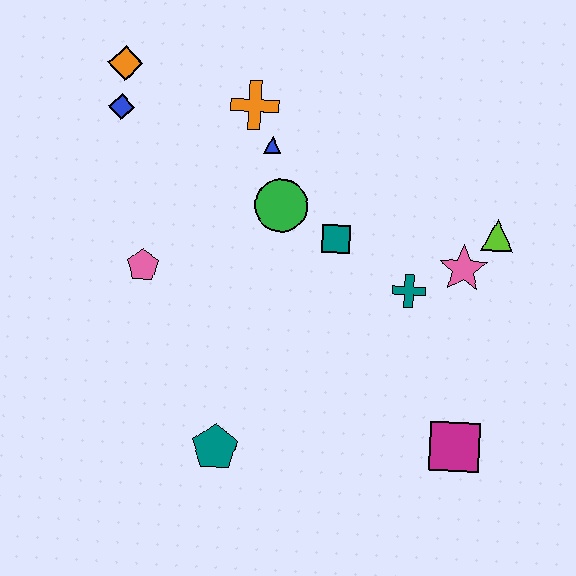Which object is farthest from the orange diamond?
The magenta square is farthest from the orange diamond.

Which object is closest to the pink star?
The lime triangle is closest to the pink star.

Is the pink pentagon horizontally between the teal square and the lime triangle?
No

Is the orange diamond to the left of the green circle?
Yes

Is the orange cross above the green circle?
Yes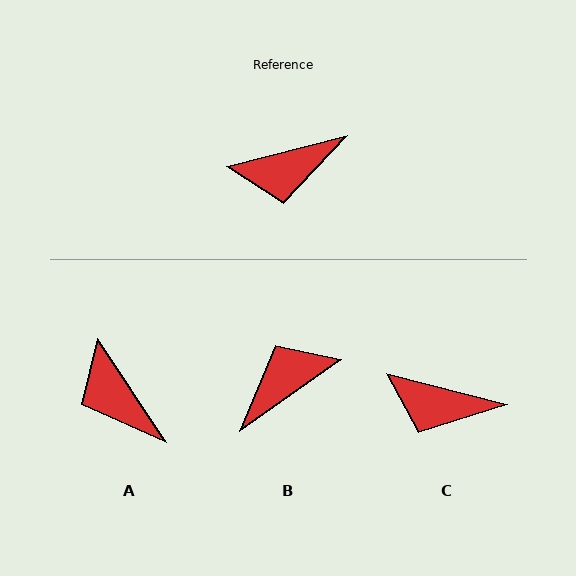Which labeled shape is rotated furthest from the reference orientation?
B, about 159 degrees away.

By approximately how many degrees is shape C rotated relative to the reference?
Approximately 29 degrees clockwise.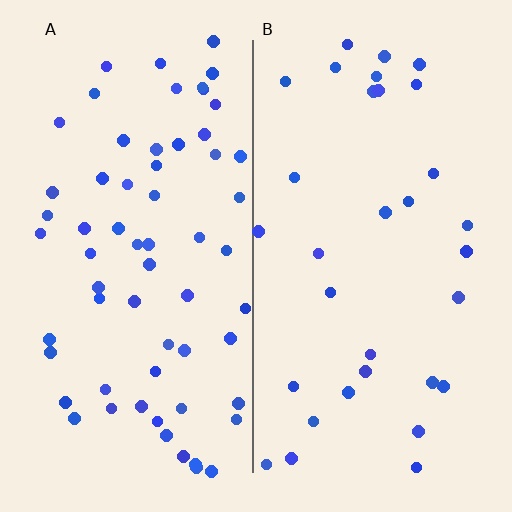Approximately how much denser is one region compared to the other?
Approximately 2.0× — region A over region B.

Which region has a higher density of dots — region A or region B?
A (the left).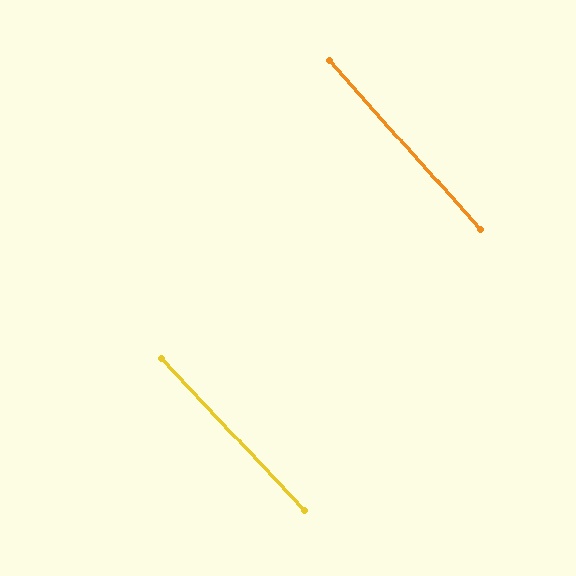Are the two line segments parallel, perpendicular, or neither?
Parallel — their directions differ by only 1.6°.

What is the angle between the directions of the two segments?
Approximately 2 degrees.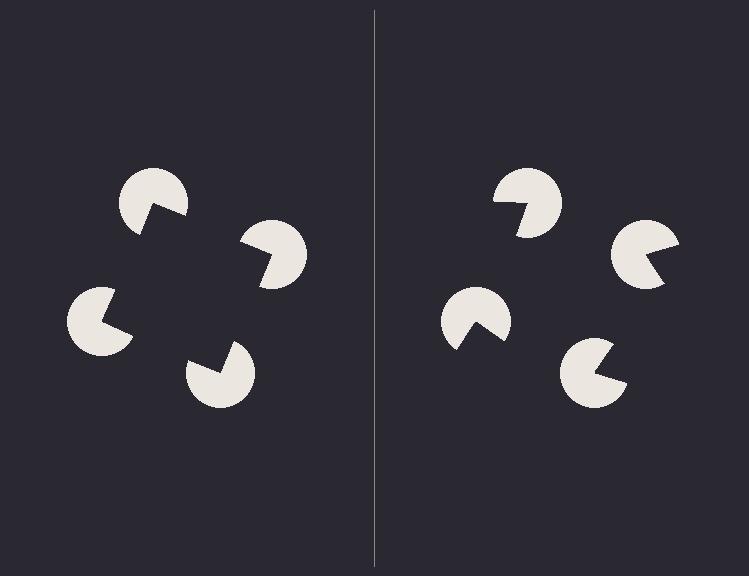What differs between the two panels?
The pac-man discs are positioned identically on both sides; only the wedge orientations differ. On the left they align to a square; on the right they are misaligned.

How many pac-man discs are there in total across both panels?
8 — 4 on each side.